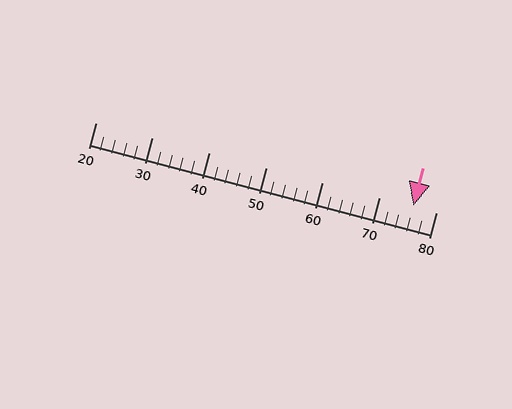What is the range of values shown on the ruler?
The ruler shows values from 20 to 80.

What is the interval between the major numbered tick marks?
The major tick marks are spaced 10 units apart.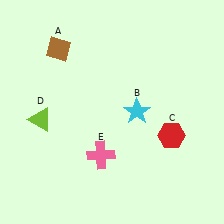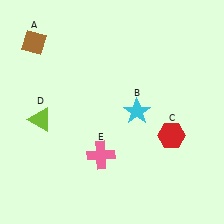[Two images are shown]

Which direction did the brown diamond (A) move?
The brown diamond (A) moved left.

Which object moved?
The brown diamond (A) moved left.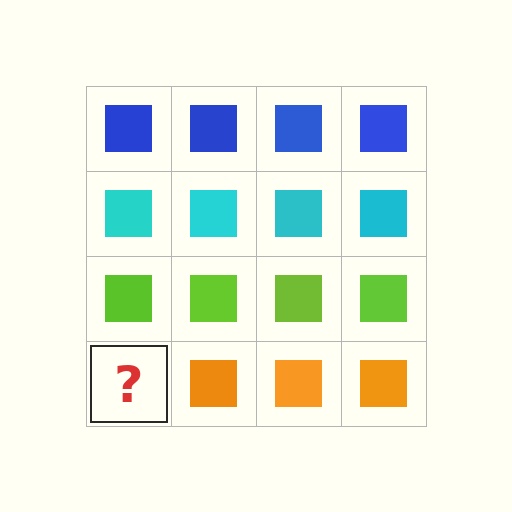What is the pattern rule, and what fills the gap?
The rule is that each row has a consistent color. The gap should be filled with an orange square.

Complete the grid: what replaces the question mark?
The question mark should be replaced with an orange square.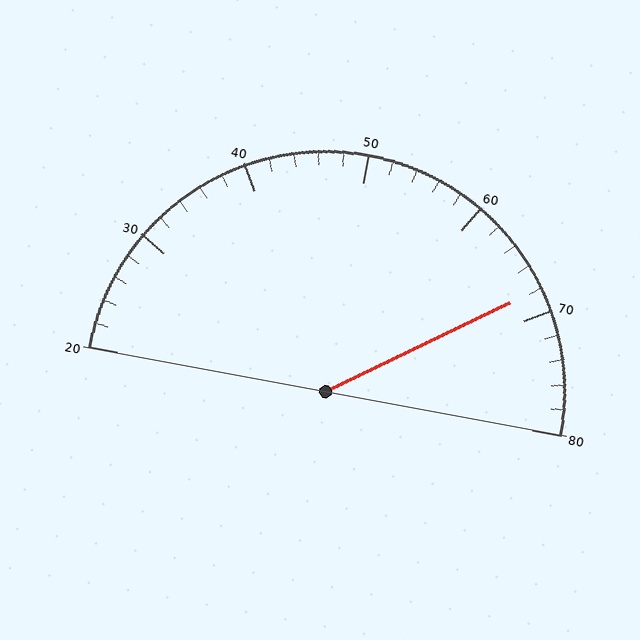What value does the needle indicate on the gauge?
The needle indicates approximately 68.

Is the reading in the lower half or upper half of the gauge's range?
The reading is in the upper half of the range (20 to 80).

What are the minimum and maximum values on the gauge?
The gauge ranges from 20 to 80.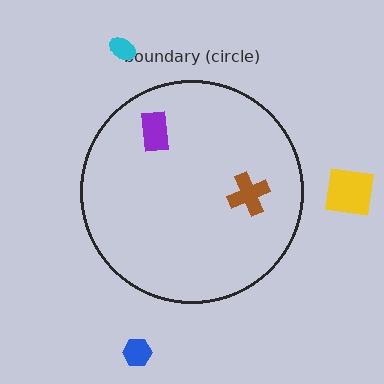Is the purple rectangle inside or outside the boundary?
Inside.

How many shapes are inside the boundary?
2 inside, 3 outside.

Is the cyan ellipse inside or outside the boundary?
Outside.